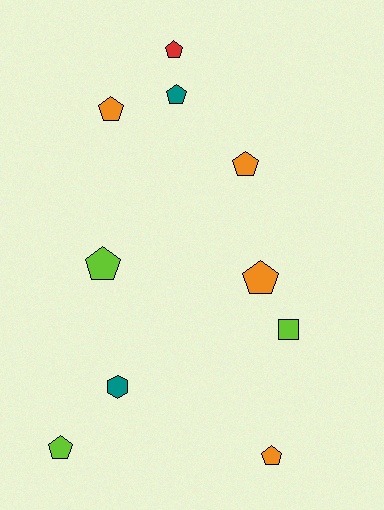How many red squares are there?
There are no red squares.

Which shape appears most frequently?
Pentagon, with 8 objects.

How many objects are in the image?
There are 10 objects.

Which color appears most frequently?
Orange, with 4 objects.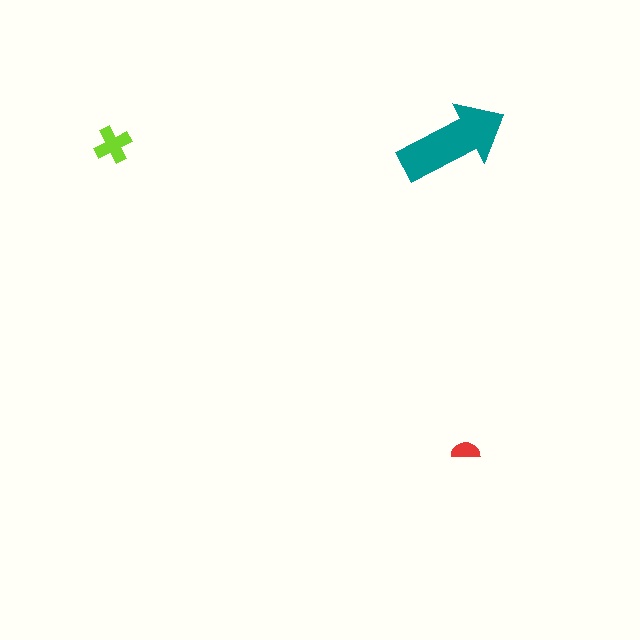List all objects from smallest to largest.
The red semicircle, the lime cross, the teal arrow.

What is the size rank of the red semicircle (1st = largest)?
3rd.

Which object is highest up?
The teal arrow is topmost.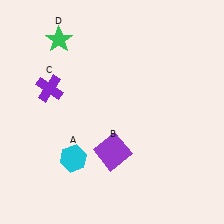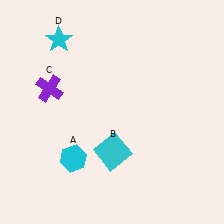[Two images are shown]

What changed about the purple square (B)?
In Image 1, B is purple. In Image 2, it changed to cyan.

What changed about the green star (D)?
In Image 1, D is green. In Image 2, it changed to cyan.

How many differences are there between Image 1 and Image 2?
There are 2 differences between the two images.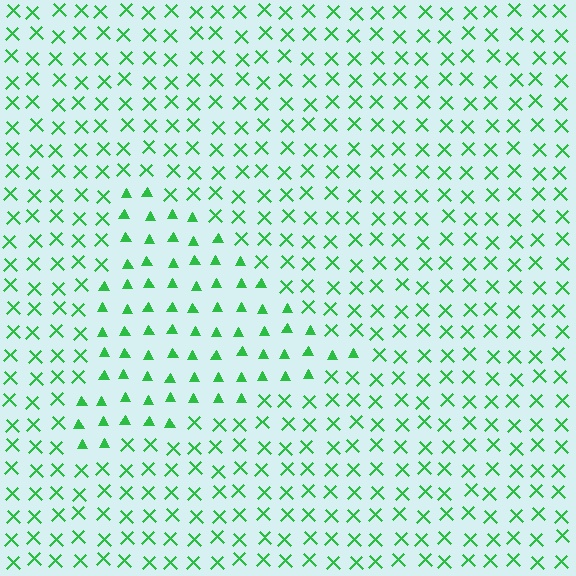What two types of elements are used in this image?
The image uses triangles inside the triangle region and X marks outside it.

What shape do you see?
I see a triangle.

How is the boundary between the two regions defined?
The boundary is defined by a change in element shape: triangles inside vs. X marks outside. All elements share the same color and spacing.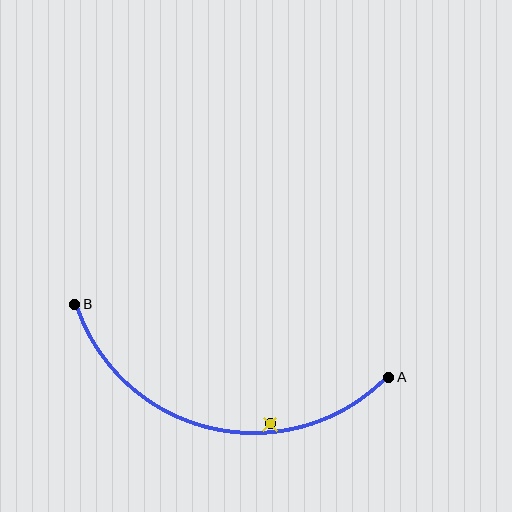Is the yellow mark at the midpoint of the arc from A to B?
No — the yellow mark does not lie on the arc at all. It sits slightly inside the curve.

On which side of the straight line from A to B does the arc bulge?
The arc bulges below the straight line connecting A and B.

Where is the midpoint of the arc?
The arc midpoint is the point on the curve farthest from the straight line joining A and B. It sits below that line.